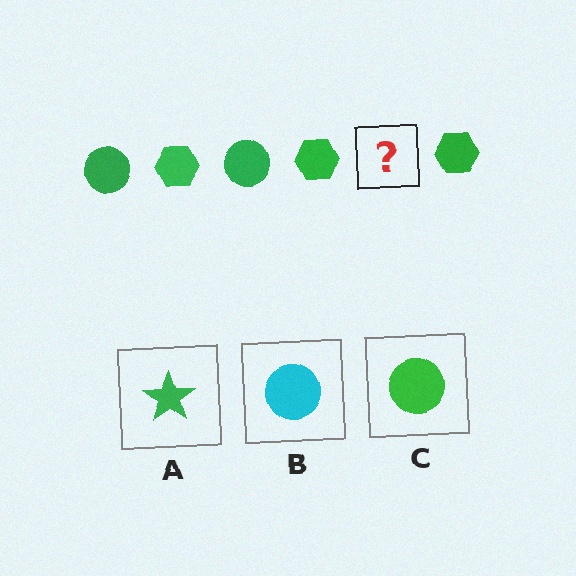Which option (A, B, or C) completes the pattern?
C.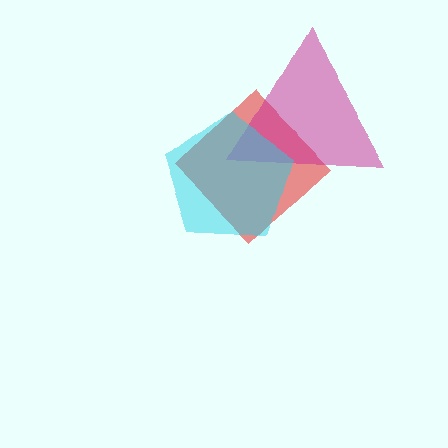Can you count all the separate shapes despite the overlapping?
Yes, there are 3 separate shapes.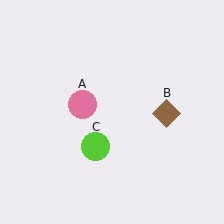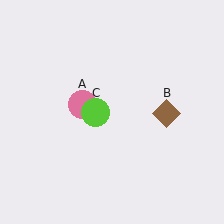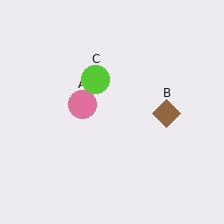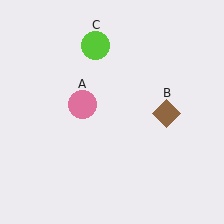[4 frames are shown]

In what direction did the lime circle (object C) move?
The lime circle (object C) moved up.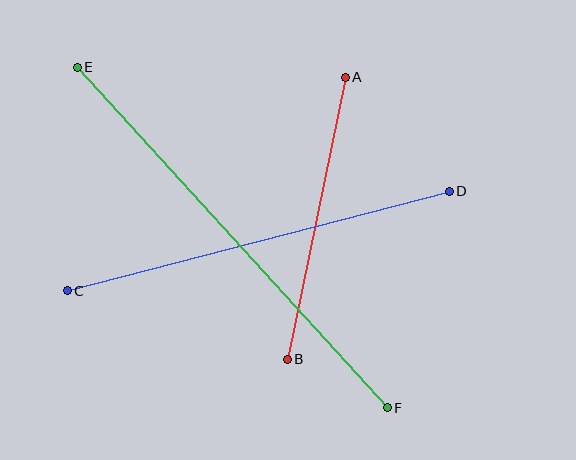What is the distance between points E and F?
The distance is approximately 460 pixels.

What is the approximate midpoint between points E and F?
The midpoint is at approximately (232, 237) pixels.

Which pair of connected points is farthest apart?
Points E and F are farthest apart.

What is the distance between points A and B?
The distance is approximately 288 pixels.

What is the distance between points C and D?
The distance is approximately 395 pixels.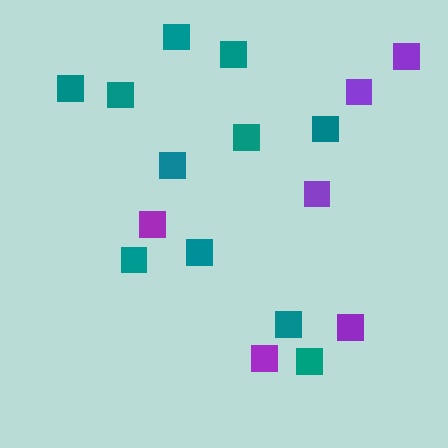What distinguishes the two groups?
There are 2 groups: one group of teal squares (11) and one group of purple squares (6).